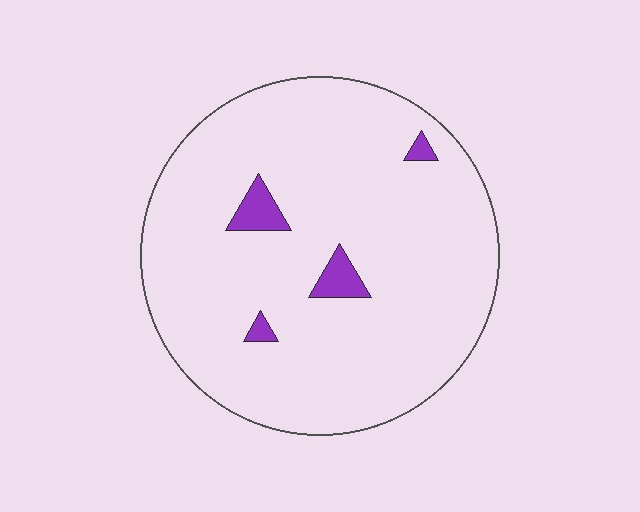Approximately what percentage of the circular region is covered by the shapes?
Approximately 5%.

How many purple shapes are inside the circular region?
4.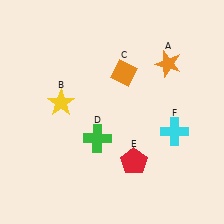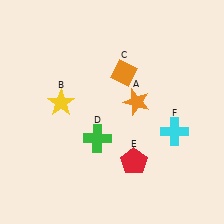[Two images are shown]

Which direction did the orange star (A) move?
The orange star (A) moved down.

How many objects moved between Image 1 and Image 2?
1 object moved between the two images.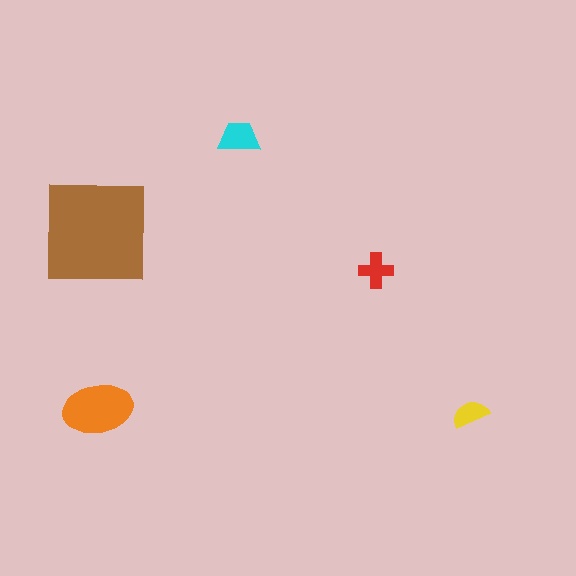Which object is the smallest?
The yellow semicircle.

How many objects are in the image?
There are 5 objects in the image.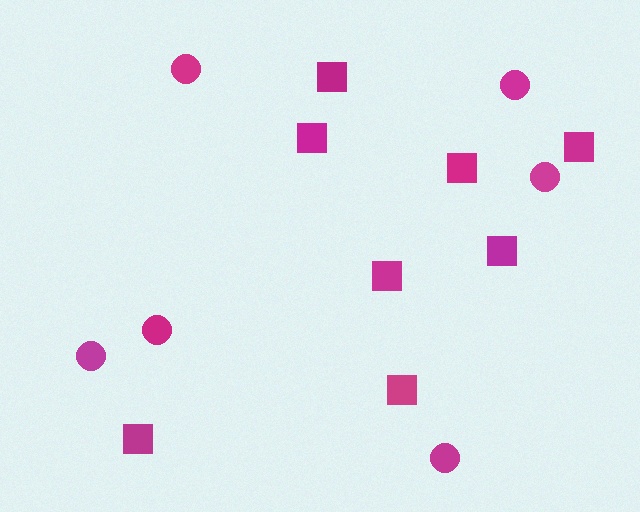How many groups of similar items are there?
There are 2 groups: one group of squares (8) and one group of circles (6).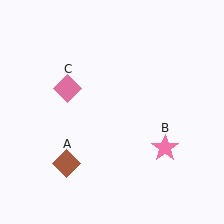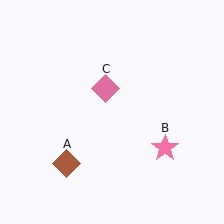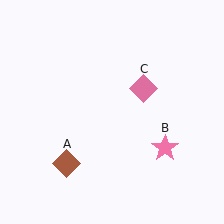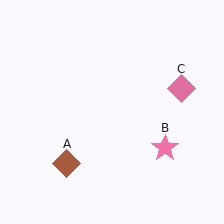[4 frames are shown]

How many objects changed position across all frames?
1 object changed position: pink diamond (object C).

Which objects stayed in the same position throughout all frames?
Brown diamond (object A) and pink star (object B) remained stationary.